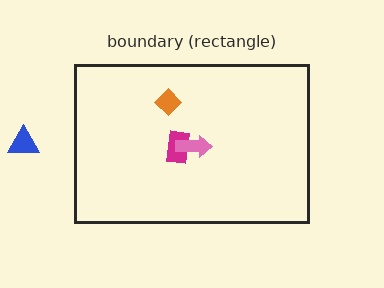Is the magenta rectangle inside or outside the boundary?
Inside.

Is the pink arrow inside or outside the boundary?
Inside.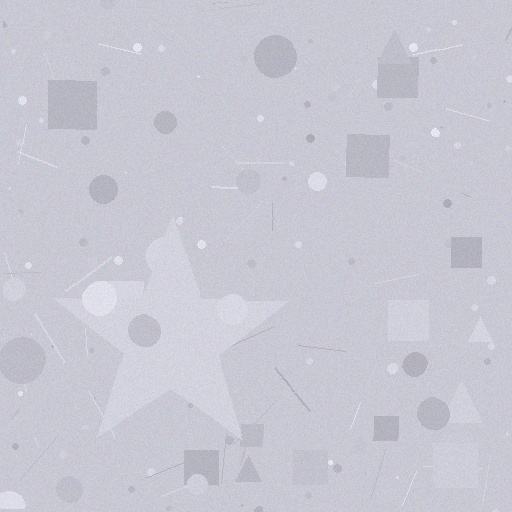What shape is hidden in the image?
A star is hidden in the image.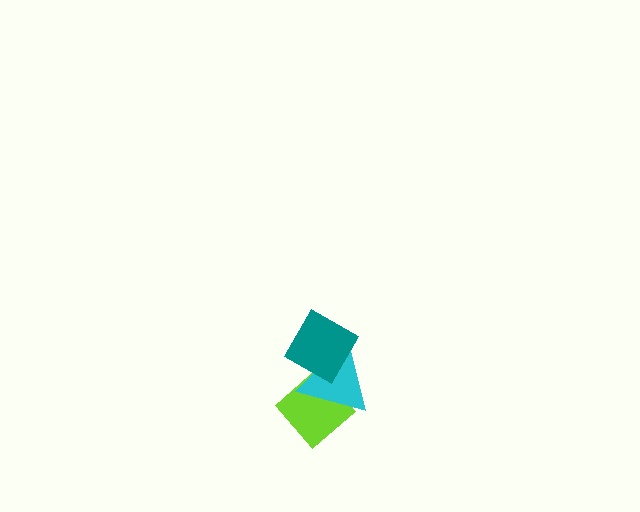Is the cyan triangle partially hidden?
Yes, it is partially covered by another shape.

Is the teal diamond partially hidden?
No, no other shape covers it.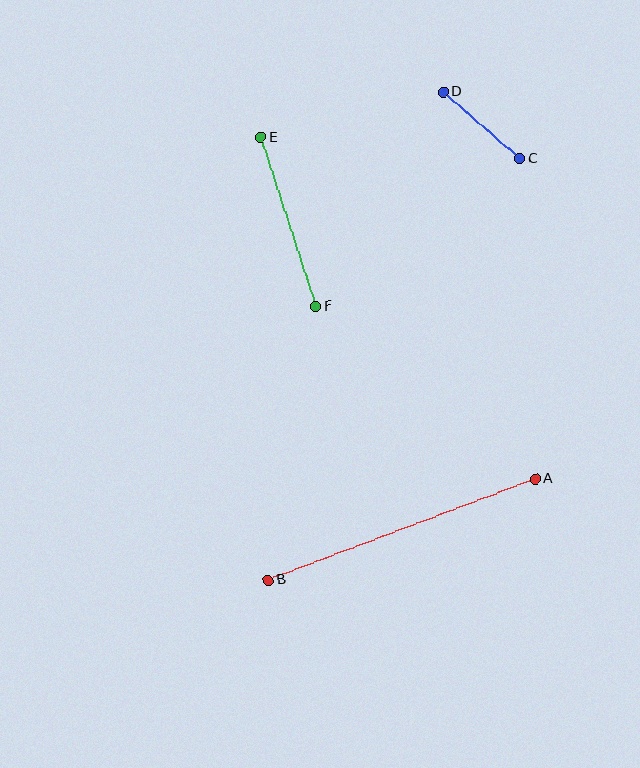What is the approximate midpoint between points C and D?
The midpoint is at approximately (482, 125) pixels.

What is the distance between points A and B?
The distance is approximately 285 pixels.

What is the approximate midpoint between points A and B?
The midpoint is at approximately (402, 529) pixels.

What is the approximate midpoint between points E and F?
The midpoint is at approximately (288, 222) pixels.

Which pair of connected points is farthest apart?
Points A and B are farthest apart.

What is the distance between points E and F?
The distance is approximately 178 pixels.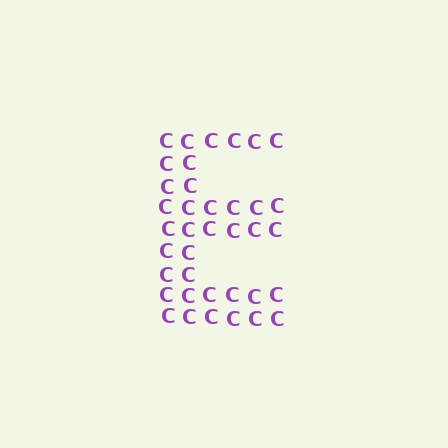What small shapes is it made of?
It is made of small letter C's.